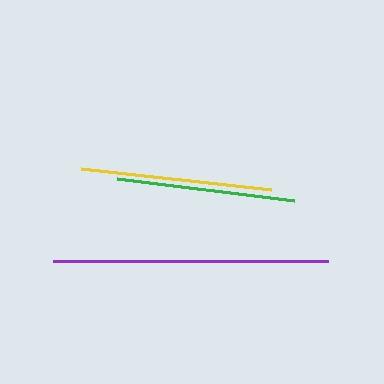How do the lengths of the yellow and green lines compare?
The yellow and green lines are approximately the same length.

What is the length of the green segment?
The green segment is approximately 178 pixels long.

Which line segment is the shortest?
The green line is the shortest at approximately 178 pixels.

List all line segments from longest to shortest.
From longest to shortest: purple, yellow, green.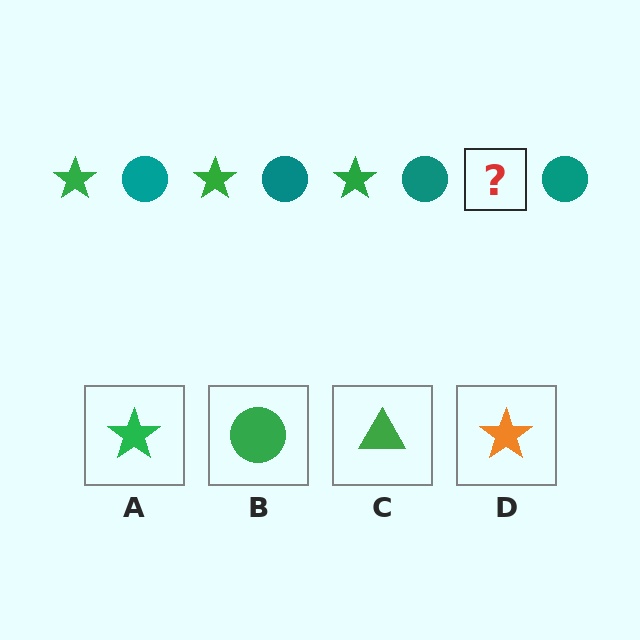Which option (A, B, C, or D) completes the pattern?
A.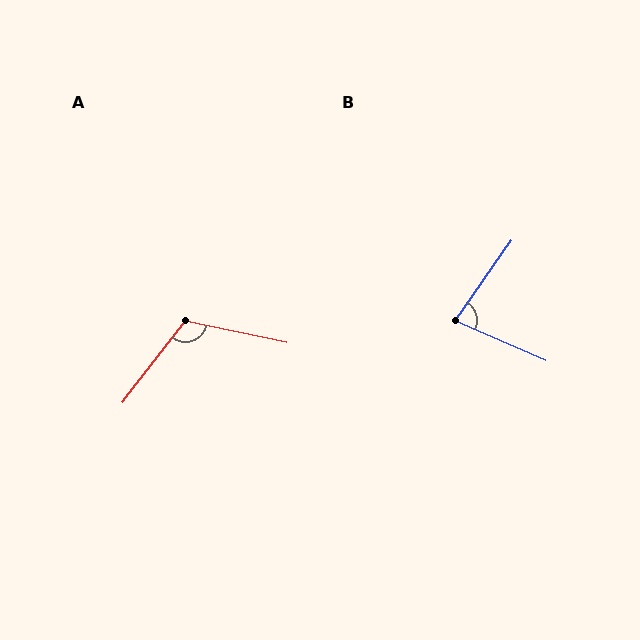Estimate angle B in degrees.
Approximately 79 degrees.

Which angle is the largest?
A, at approximately 115 degrees.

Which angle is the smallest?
B, at approximately 79 degrees.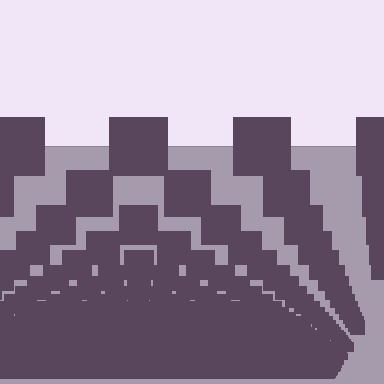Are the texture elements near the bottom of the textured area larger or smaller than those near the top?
Smaller. The gradient is inverted — elements near the bottom are smaller and denser.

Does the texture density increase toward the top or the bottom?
Density increases toward the bottom.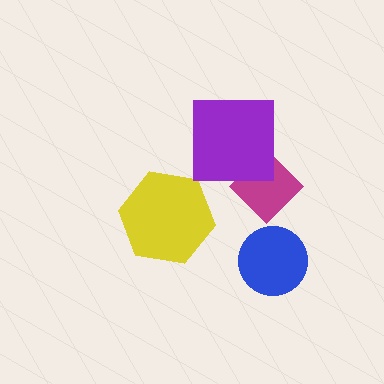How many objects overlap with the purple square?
1 object overlaps with the purple square.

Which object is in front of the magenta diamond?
The purple square is in front of the magenta diamond.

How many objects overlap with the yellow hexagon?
0 objects overlap with the yellow hexagon.